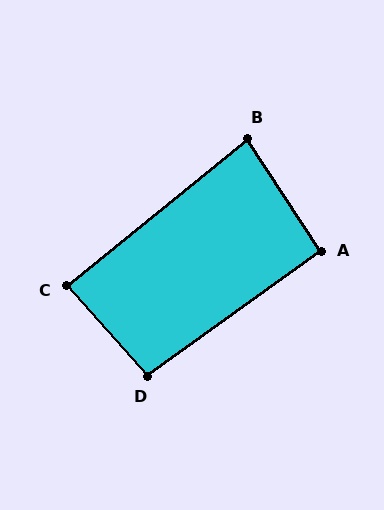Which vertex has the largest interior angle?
D, at approximately 96 degrees.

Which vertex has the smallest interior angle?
B, at approximately 84 degrees.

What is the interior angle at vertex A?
Approximately 93 degrees (approximately right).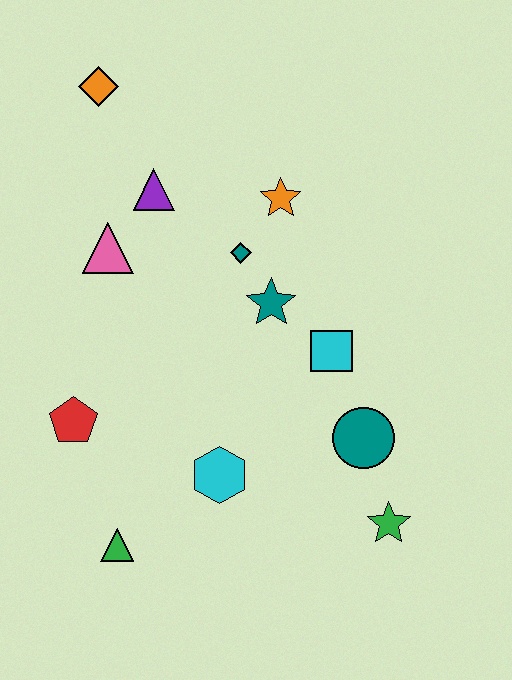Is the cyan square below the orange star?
Yes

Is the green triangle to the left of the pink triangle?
No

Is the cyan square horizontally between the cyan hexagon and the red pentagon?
No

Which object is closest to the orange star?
The teal diamond is closest to the orange star.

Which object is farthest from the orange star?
The green triangle is farthest from the orange star.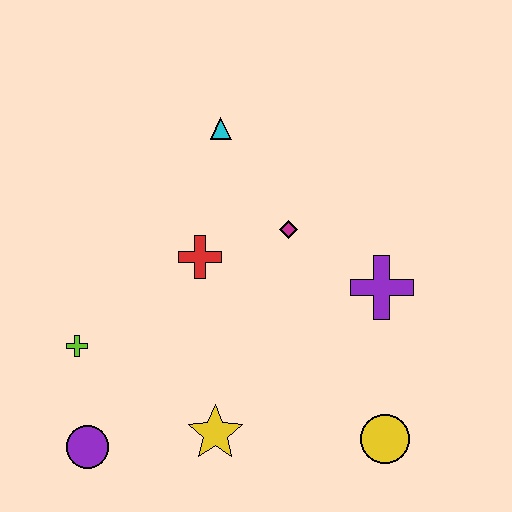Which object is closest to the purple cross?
The magenta diamond is closest to the purple cross.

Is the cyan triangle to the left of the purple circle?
No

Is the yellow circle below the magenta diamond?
Yes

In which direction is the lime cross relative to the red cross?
The lime cross is to the left of the red cross.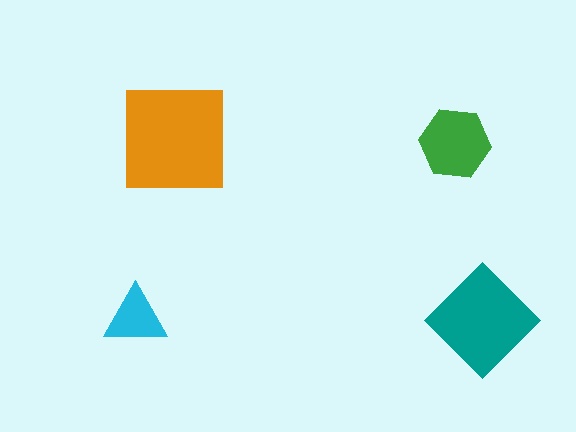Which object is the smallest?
The cyan triangle.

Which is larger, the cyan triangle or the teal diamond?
The teal diamond.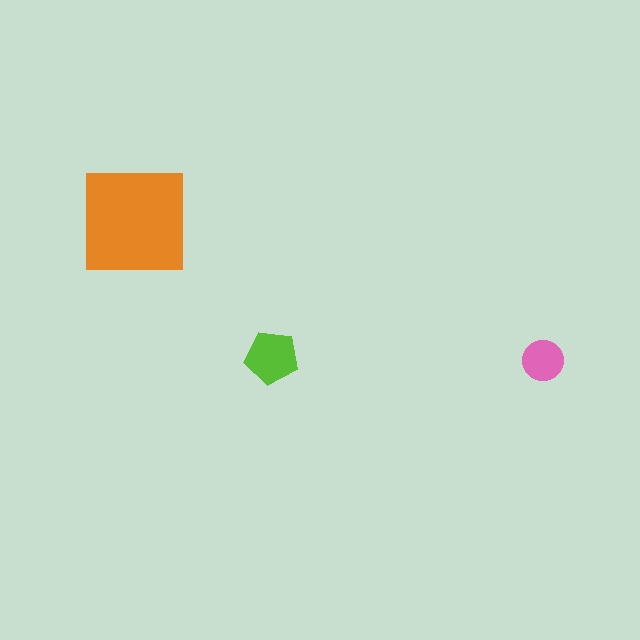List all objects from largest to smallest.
The orange square, the lime pentagon, the pink circle.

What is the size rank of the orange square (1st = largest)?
1st.